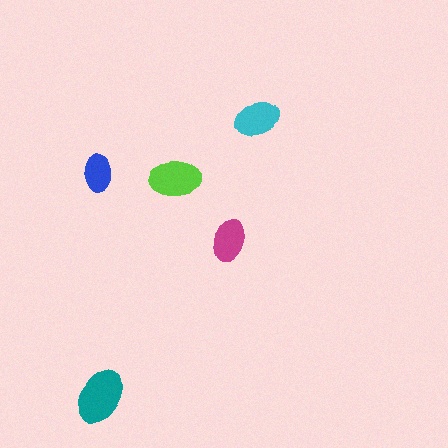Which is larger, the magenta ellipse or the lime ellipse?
The lime one.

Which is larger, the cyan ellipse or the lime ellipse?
The lime one.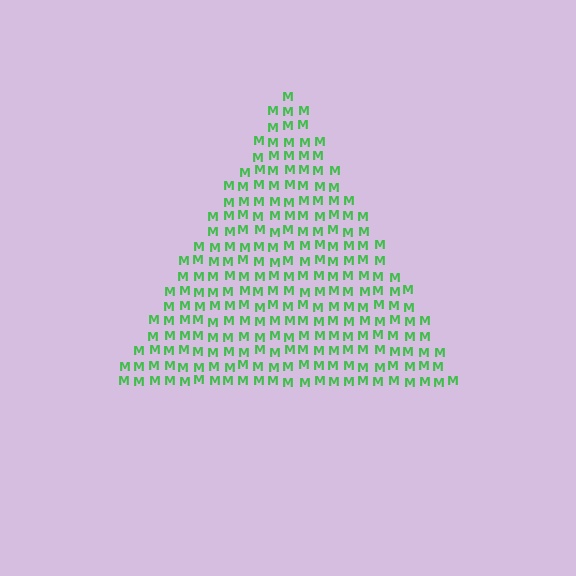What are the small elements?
The small elements are letter M's.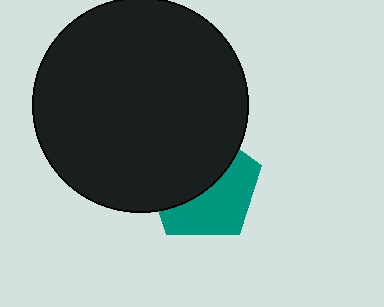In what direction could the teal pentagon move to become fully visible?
The teal pentagon could move toward the lower-right. That would shift it out from behind the black circle entirely.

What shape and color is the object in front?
The object in front is a black circle.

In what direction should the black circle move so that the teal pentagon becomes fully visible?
The black circle should move toward the upper-left. That is the shortest direction to clear the overlap and leave the teal pentagon fully visible.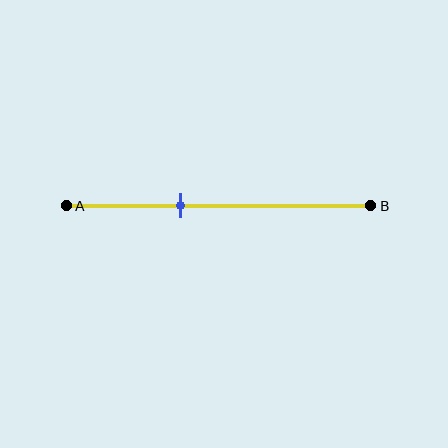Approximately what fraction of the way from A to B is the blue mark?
The blue mark is approximately 40% of the way from A to B.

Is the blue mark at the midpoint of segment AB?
No, the mark is at about 40% from A, not at the 50% midpoint.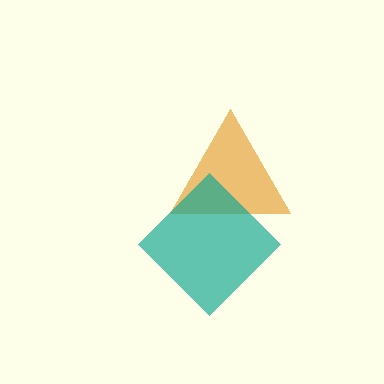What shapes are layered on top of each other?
The layered shapes are: an orange triangle, a teal diamond.